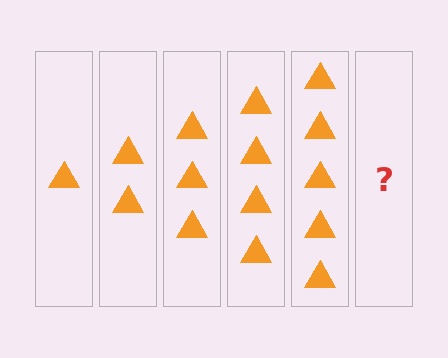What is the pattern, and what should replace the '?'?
The pattern is that each step adds one more triangle. The '?' should be 6 triangles.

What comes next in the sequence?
The next element should be 6 triangles.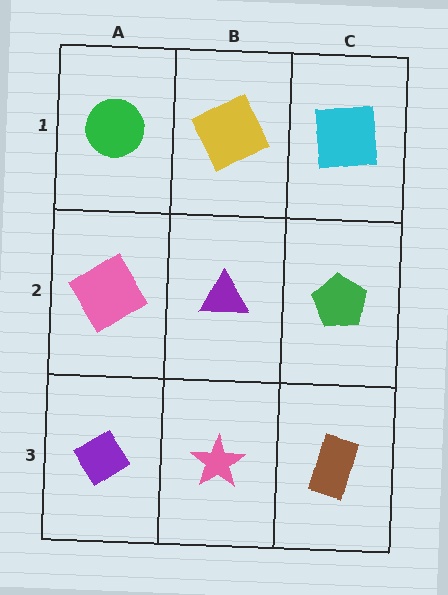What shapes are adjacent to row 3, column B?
A purple triangle (row 2, column B), a purple diamond (row 3, column A), a brown rectangle (row 3, column C).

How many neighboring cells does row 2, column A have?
3.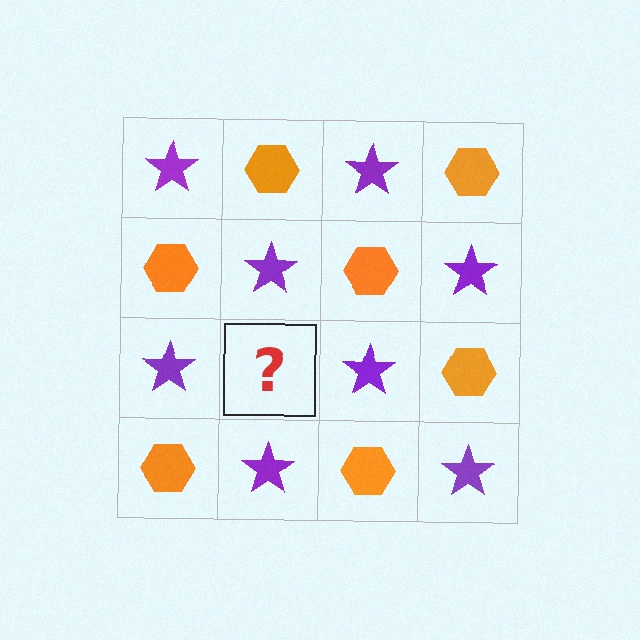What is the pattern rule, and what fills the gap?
The rule is that it alternates purple star and orange hexagon in a checkerboard pattern. The gap should be filled with an orange hexagon.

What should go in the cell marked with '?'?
The missing cell should contain an orange hexagon.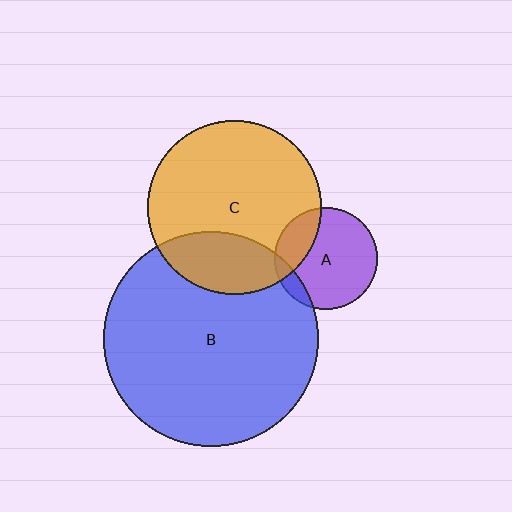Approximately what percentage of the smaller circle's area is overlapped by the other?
Approximately 25%.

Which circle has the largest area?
Circle B (blue).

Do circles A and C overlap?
Yes.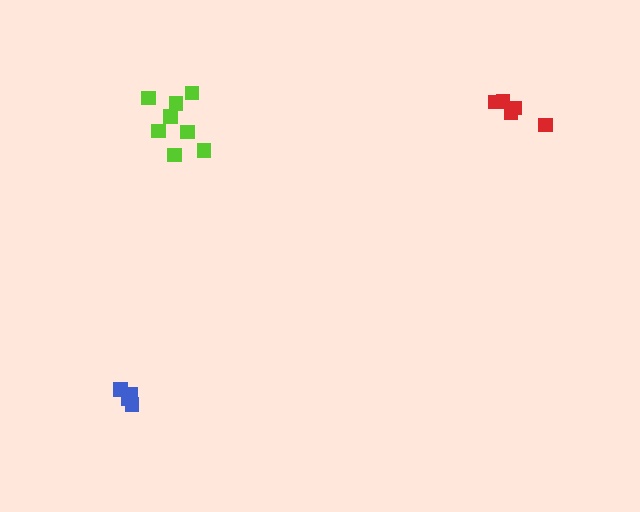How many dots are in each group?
Group 1: 5 dots, Group 2: 8 dots, Group 3: 5 dots (18 total).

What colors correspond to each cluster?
The clusters are colored: red, lime, blue.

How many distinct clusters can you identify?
There are 3 distinct clusters.